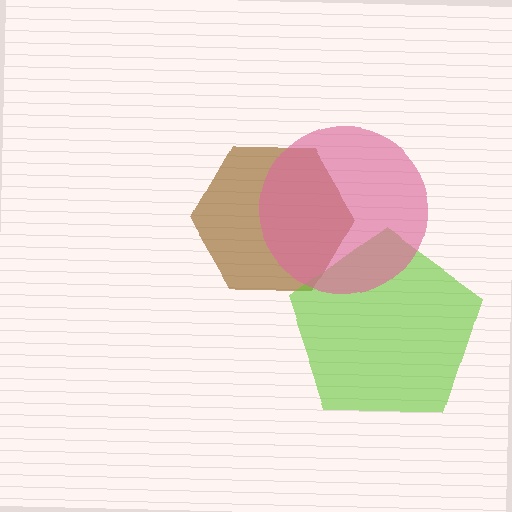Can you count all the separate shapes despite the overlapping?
Yes, there are 3 separate shapes.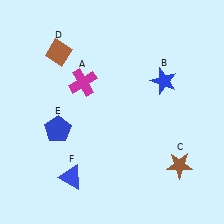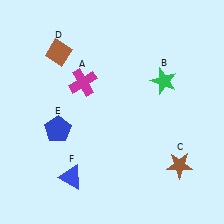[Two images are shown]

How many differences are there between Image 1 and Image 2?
There is 1 difference between the two images.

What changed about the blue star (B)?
In Image 1, B is blue. In Image 2, it changed to green.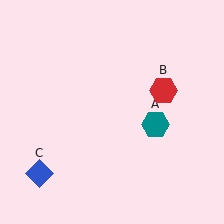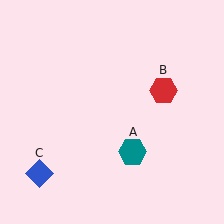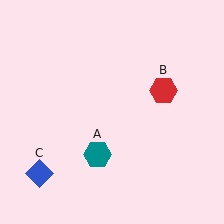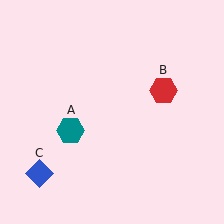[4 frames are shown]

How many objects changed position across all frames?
1 object changed position: teal hexagon (object A).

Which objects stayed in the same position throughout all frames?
Red hexagon (object B) and blue diamond (object C) remained stationary.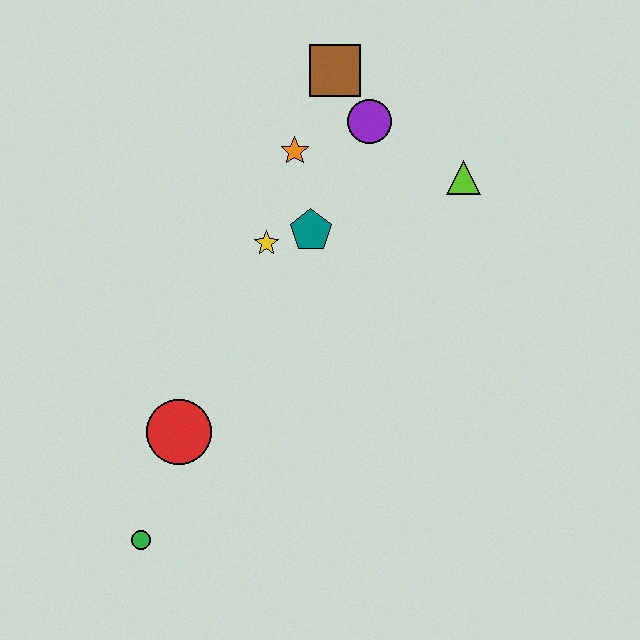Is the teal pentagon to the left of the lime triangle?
Yes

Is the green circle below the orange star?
Yes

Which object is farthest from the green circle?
The brown square is farthest from the green circle.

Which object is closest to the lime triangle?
The purple circle is closest to the lime triangle.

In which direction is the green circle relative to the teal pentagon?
The green circle is below the teal pentagon.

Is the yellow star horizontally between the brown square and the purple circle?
No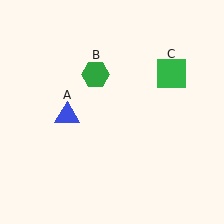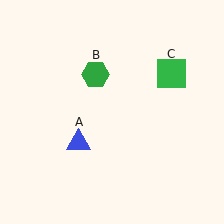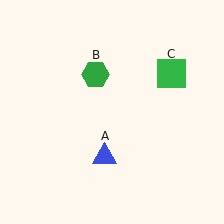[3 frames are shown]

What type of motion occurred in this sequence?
The blue triangle (object A) rotated counterclockwise around the center of the scene.